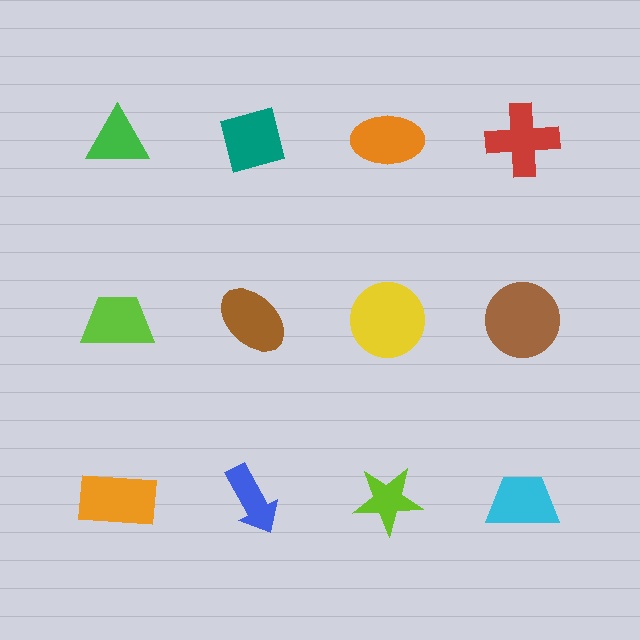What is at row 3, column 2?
A blue arrow.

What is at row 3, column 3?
A lime star.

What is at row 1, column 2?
A teal square.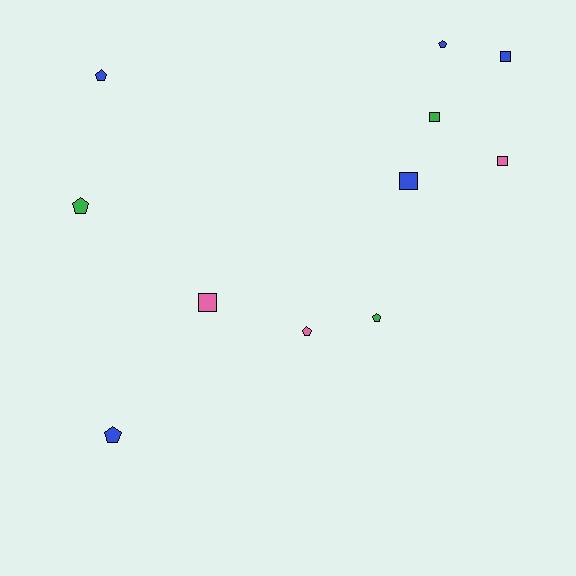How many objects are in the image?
There are 11 objects.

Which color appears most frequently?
Blue, with 5 objects.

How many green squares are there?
There is 1 green square.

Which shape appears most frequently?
Pentagon, with 6 objects.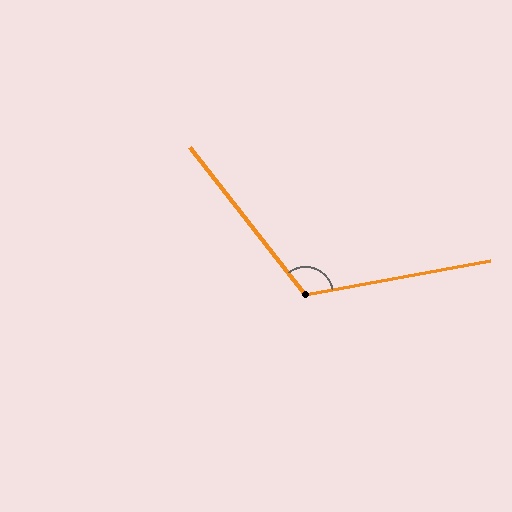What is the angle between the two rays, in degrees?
Approximately 118 degrees.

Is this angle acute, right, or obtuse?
It is obtuse.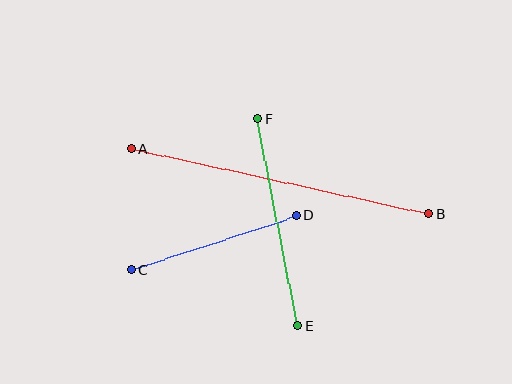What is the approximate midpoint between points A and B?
The midpoint is at approximately (280, 181) pixels.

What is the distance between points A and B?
The distance is approximately 305 pixels.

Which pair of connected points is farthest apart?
Points A and B are farthest apart.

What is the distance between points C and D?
The distance is approximately 174 pixels.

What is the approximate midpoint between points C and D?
The midpoint is at approximately (214, 243) pixels.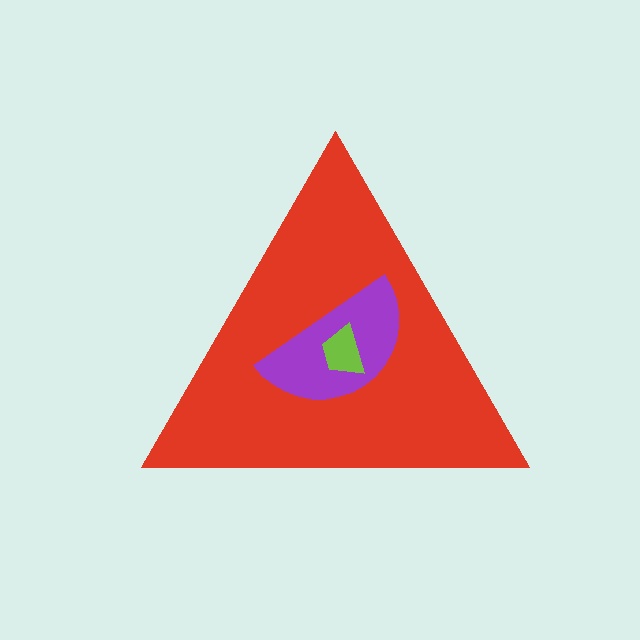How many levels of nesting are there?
3.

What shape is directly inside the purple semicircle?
The lime trapezoid.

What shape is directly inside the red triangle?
The purple semicircle.